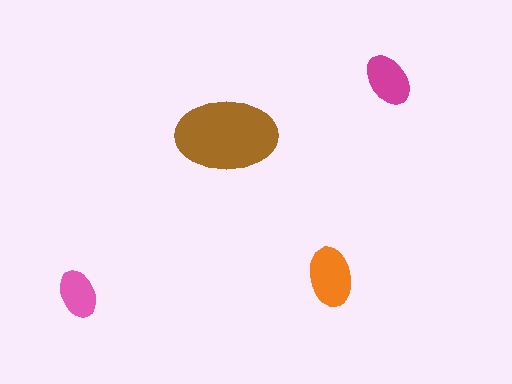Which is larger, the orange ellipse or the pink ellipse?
The orange one.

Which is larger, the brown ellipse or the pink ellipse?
The brown one.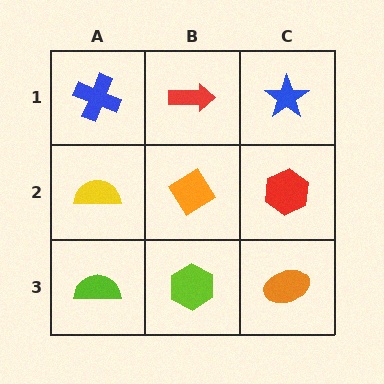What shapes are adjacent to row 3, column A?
A yellow semicircle (row 2, column A), a lime hexagon (row 3, column B).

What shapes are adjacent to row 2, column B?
A red arrow (row 1, column B), a lime hexagon (row 3, column B), a yellow semicircle (row 2, column A), a red hexagon (row 2, column C).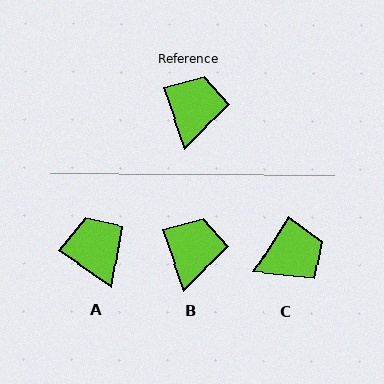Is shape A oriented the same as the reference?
No, it is off by about 36 degrees.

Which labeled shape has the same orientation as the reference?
B.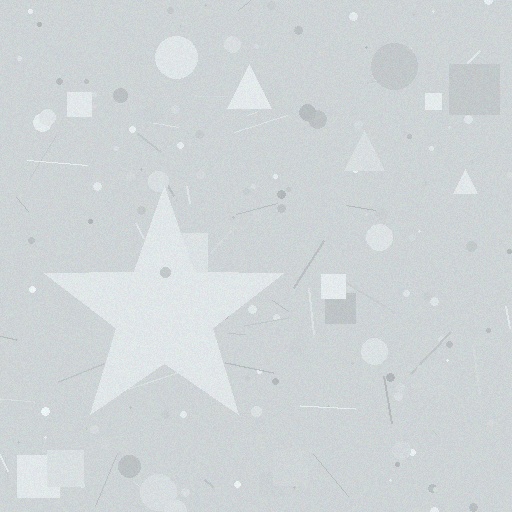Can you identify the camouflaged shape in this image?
The camouflaged shape is a star.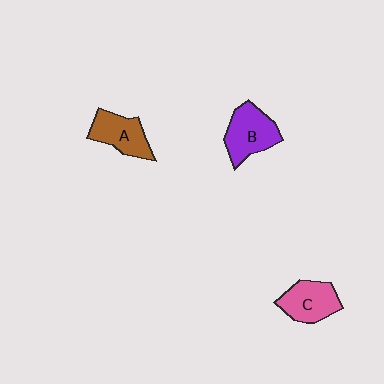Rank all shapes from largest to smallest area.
From largest to smallest: B (purple), C (pink), A (brown).